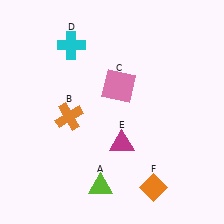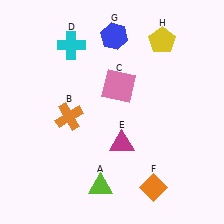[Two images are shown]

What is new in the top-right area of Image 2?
A blue hexagon (G) was added in the top-right area of Image 2.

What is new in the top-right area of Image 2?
A yellow pentagon (H) was added in the top-right area of Image 2.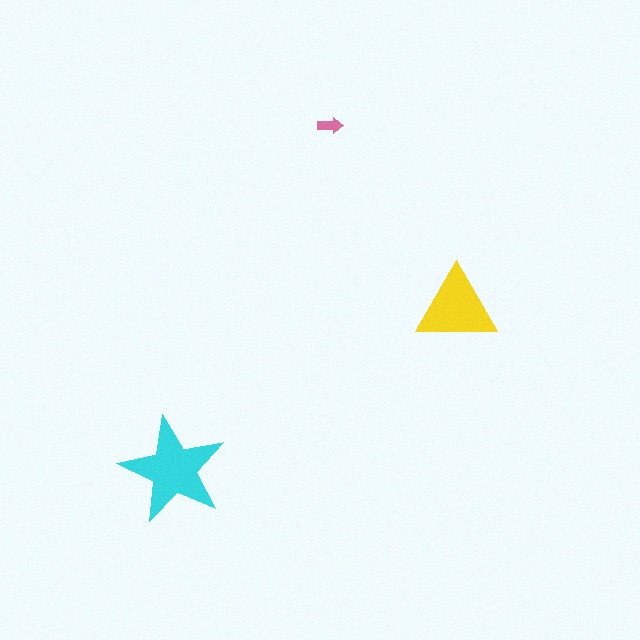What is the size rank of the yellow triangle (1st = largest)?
2nd.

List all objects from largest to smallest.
The cyan star, the yellow triangle, the pink arrow.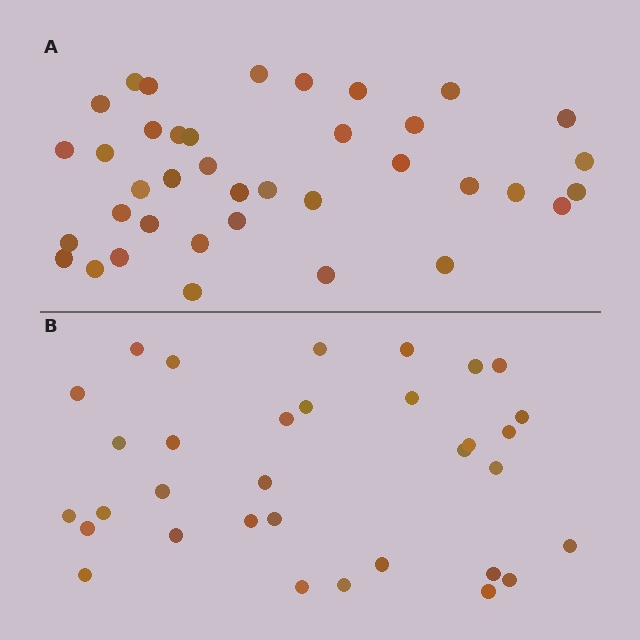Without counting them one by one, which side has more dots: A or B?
Region A (the top region) has more dots.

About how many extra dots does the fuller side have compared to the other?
Region A has about 5 more dots than region B.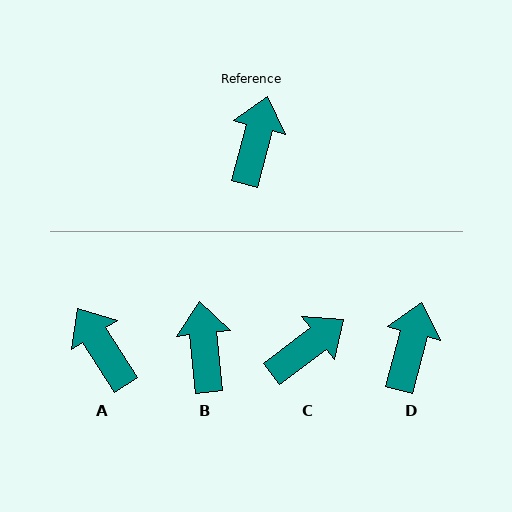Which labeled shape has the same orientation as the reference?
D.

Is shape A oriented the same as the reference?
No, it is off by about 47 degrees.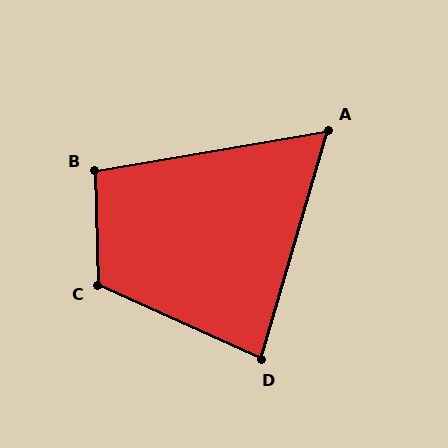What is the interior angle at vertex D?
Approximately 82 degrees (acute).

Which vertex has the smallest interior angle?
A, at approximately 64 degrees.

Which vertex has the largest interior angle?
C, at approximately 116 degrees.